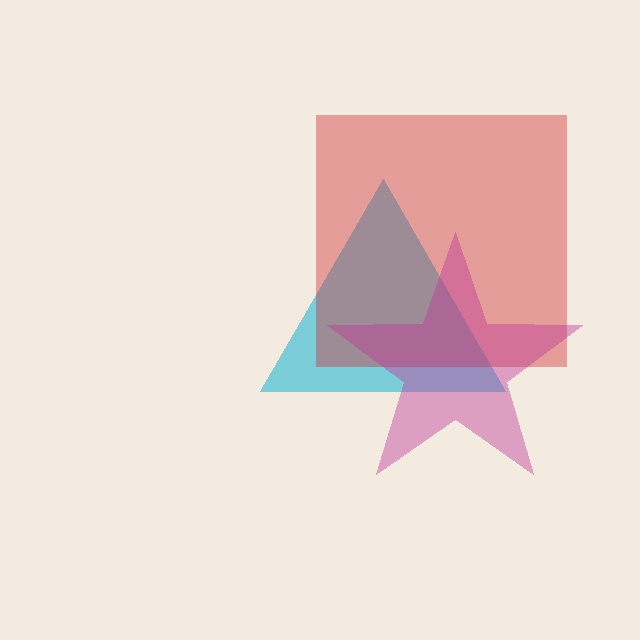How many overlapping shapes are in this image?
There are 3 overlapping shapes in the image.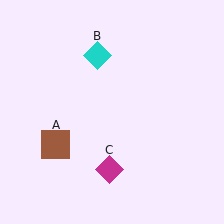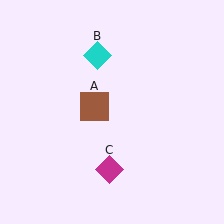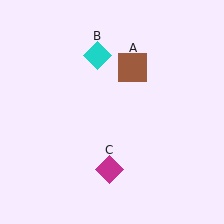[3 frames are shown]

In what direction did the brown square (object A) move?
The brown square (object A) moved up and to the right.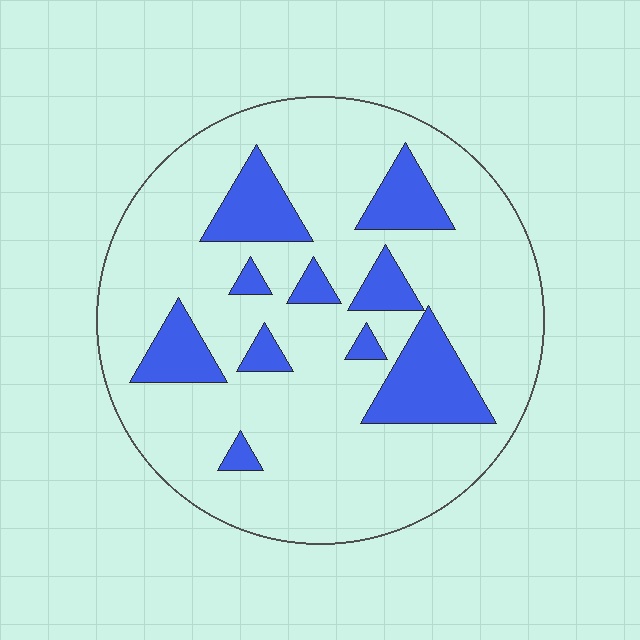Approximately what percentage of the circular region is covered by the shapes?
Approximately 20%.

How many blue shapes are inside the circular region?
10.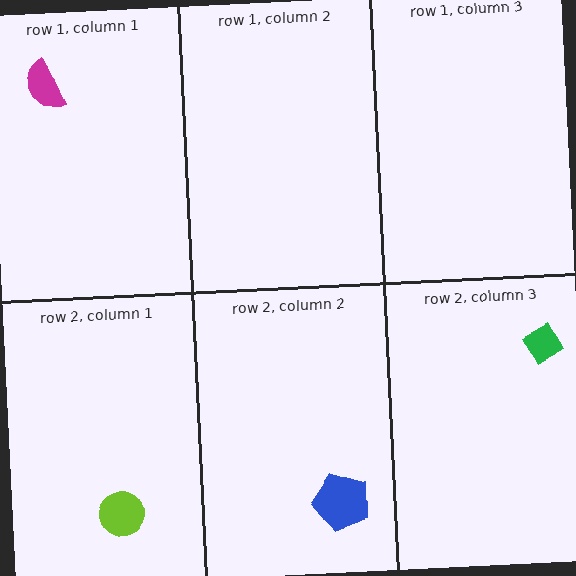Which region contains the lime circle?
The row 2, column 1 region.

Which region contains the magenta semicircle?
The row 1, column 1 region.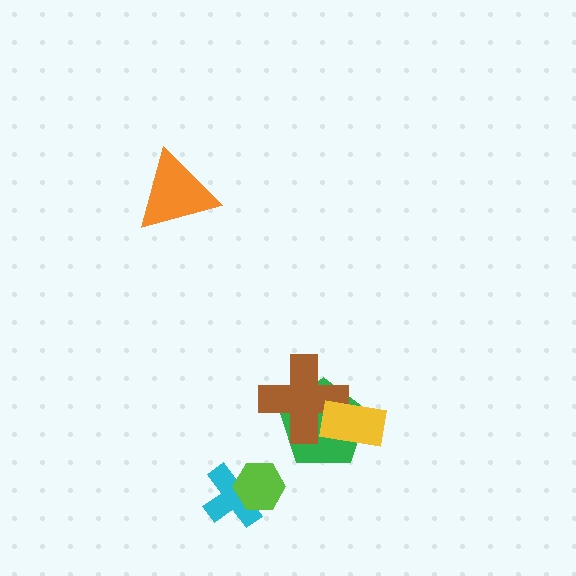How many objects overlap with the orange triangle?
0 objects overlap with the orange triangle.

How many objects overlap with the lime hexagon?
1 object overlaps with the lime hexagon.